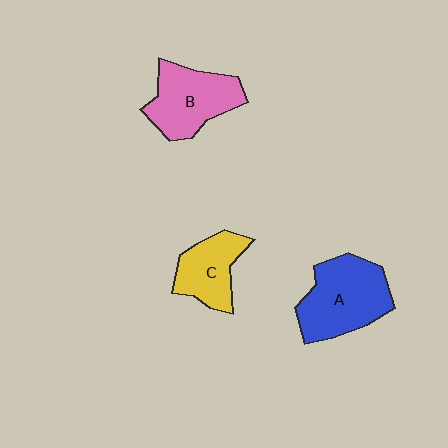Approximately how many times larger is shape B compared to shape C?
Approximately 1.3 times.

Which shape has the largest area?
Shape A (blue).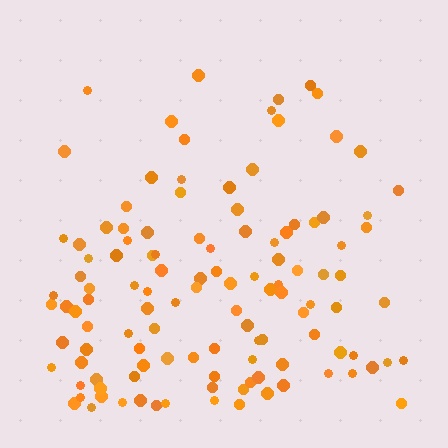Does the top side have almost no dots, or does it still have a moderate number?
Still a moderate number, just noticeably fewer than the bottom.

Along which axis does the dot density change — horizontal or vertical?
Vertical.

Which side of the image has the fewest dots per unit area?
The top.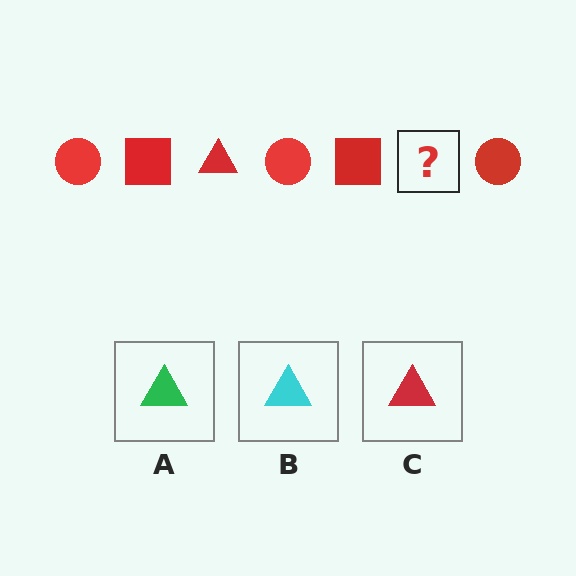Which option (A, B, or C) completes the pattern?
C.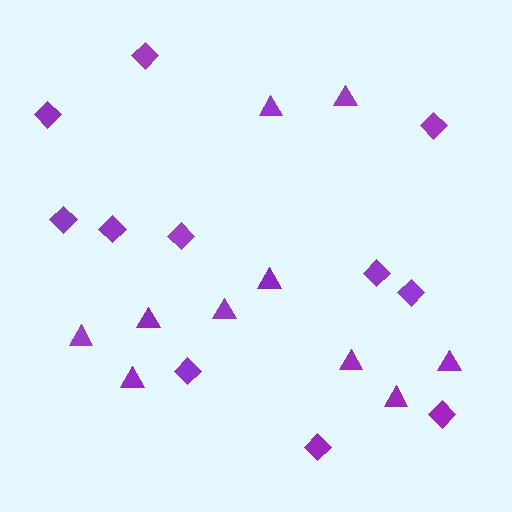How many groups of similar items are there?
There are 2 groups: one group of triangles (10) and one group of diamonds (11).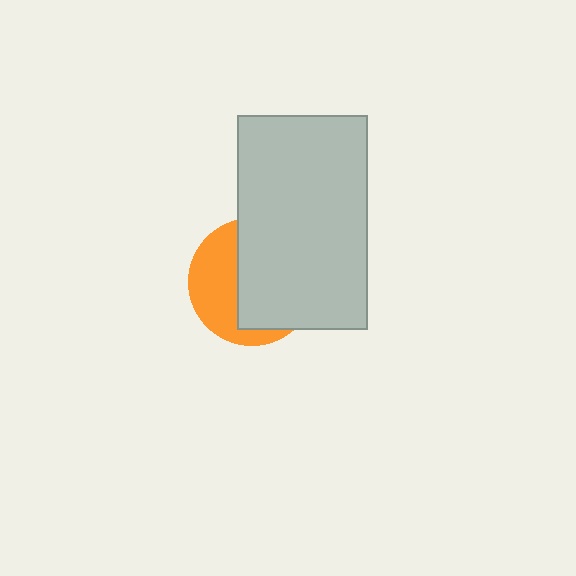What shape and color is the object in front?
The object in front is a light gray rectangle.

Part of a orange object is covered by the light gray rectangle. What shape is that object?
It is a circle.